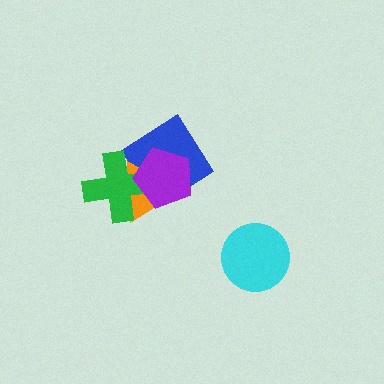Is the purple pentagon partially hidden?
No, no other shape covers it.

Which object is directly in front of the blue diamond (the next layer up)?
The orange triangle is directly in front of the blue diamond.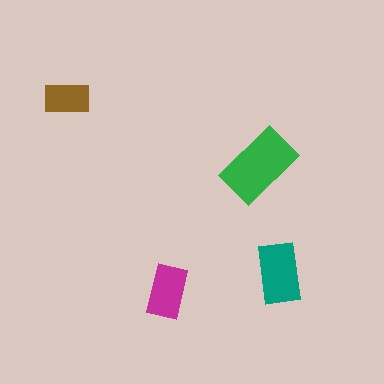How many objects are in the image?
There are 4 objects in the image.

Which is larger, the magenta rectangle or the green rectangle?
The green one.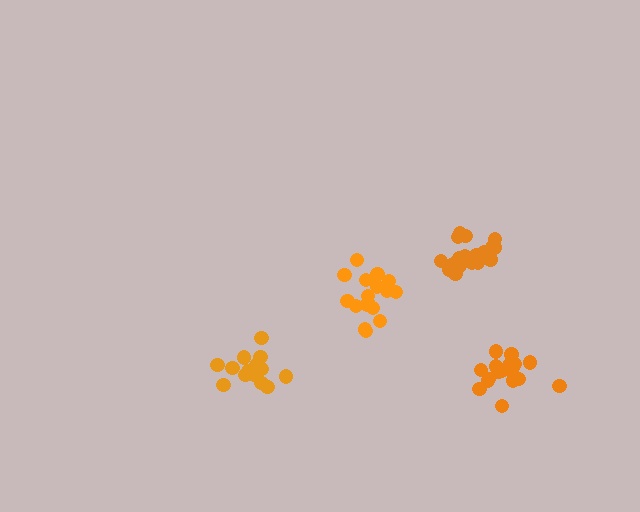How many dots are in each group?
Group 1: 16 dots, Group 2: 20 dots, Group 3: 17 dots, Group 4: 21 dots (74 total).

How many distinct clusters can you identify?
There are 4 distinct clusters.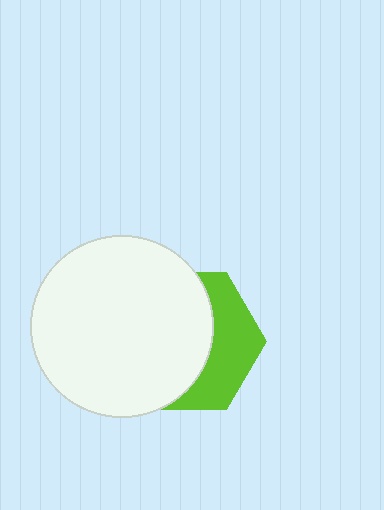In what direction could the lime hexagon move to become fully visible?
The lime hexagon could move right. That would shift it out from behind the white circle entirely.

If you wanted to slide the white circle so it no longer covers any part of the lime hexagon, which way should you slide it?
Slide it left — that is the most direct way to separate the two shapes.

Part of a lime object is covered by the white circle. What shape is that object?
It is a hexagon.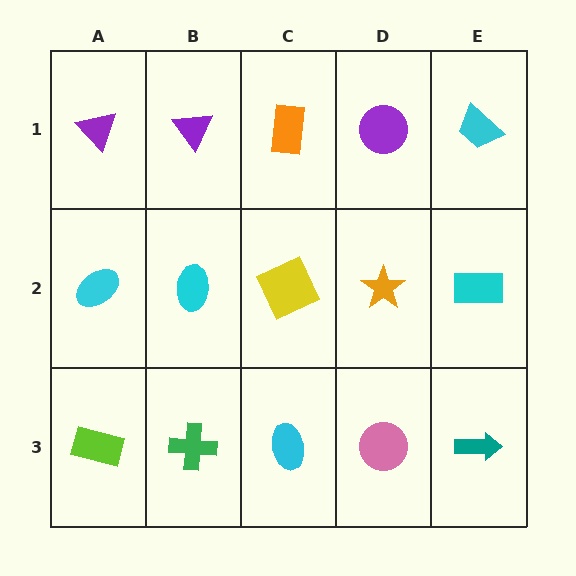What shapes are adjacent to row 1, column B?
A cyan ellipse (row 2, column B), a purple triangle (row 1, column A), an orange rectangle (row 1, column C).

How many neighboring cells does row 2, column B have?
4.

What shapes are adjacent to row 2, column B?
A purple triangle (row 1, column B), a green cross (row 3, column B), a cyan ellipse (row 2, column A), a yellow square (row 2, column C).